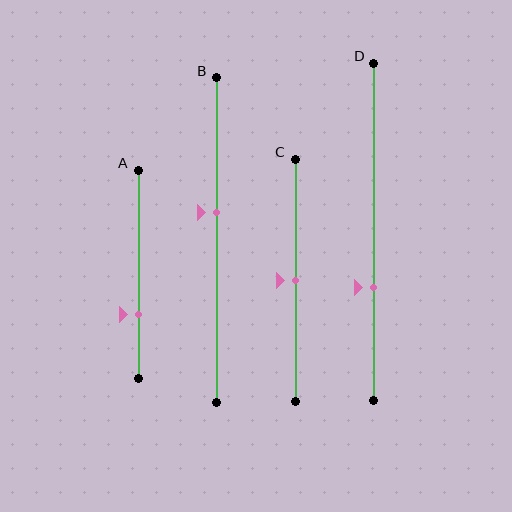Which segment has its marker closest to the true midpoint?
Segment C has its marker closest to the true midpoint.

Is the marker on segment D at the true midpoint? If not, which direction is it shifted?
No, the marker on segment D is shifted downward by about 17% of the segment length.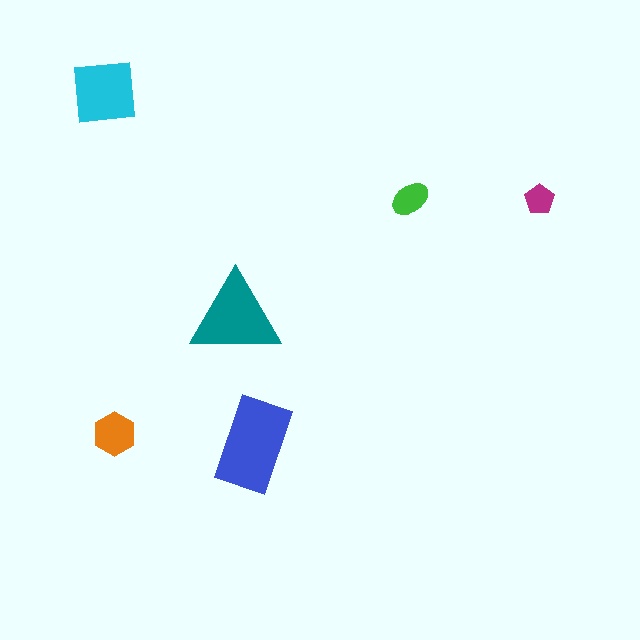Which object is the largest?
The blue rectangle.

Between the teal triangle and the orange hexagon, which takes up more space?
The teal triangle.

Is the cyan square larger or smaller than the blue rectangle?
Smaller.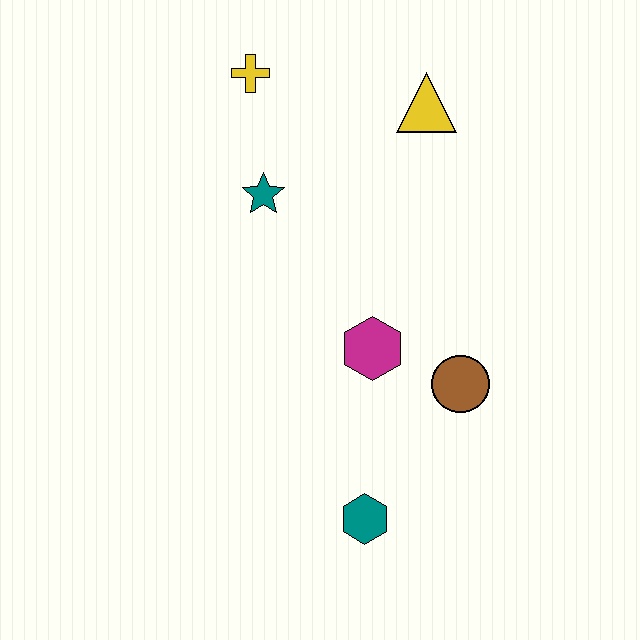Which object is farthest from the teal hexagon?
The yellow cross is farthest from the teal hexagon.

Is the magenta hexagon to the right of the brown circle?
No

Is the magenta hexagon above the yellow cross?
No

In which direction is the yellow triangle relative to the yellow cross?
The yellow triangle is to the right of the yellow cross.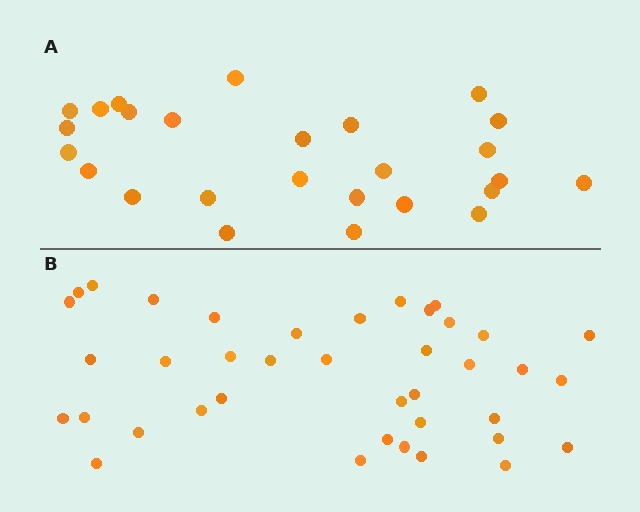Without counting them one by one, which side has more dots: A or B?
Region B (the bottom region) has more dots.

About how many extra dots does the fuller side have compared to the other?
Region B has approximately 15 more dots than region A.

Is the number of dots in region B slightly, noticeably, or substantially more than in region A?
Region B has substantially more. The ratio is roughly 1.5 to 1.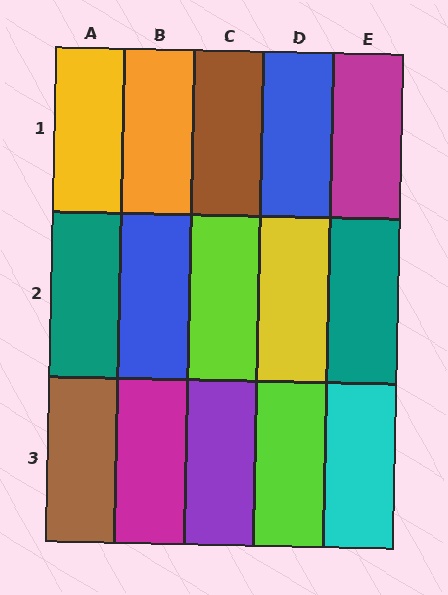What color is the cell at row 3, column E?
Cyan.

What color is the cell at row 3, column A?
Brown.